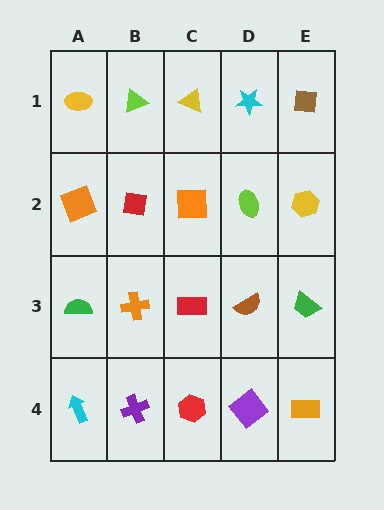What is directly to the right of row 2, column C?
A lime ellipse.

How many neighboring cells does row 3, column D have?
4.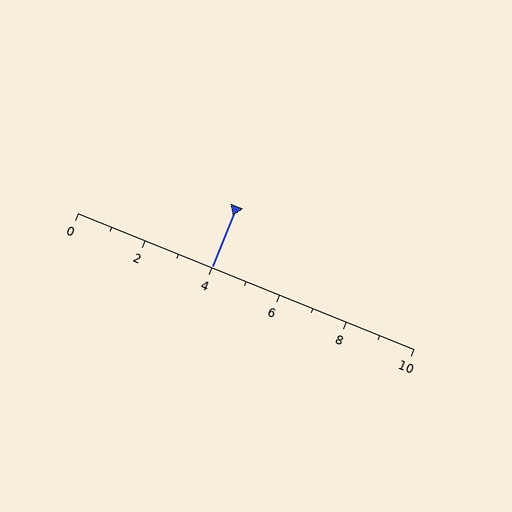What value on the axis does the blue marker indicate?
The marker indicates approximately 4.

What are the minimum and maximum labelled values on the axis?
The axis runs from 0 to 10.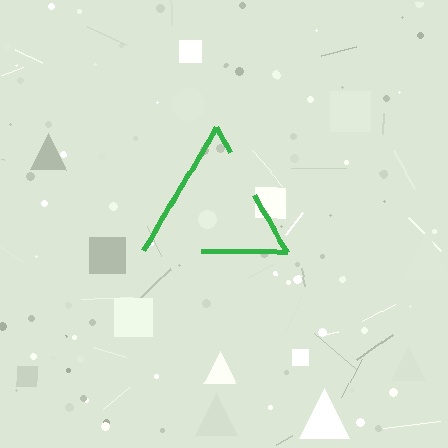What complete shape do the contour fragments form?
The contour fragments form a triangle.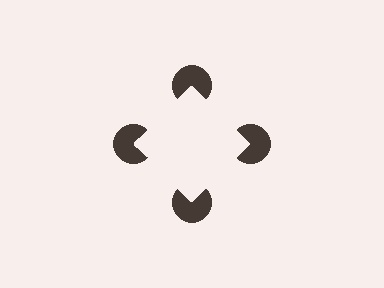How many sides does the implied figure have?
4 sides.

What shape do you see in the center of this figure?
An illusory square — its edges are inferred from the aligned wedge cuts in the pac-man discs, not physically drawn.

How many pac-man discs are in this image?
There are 4 — one at each vertex of the illusory square.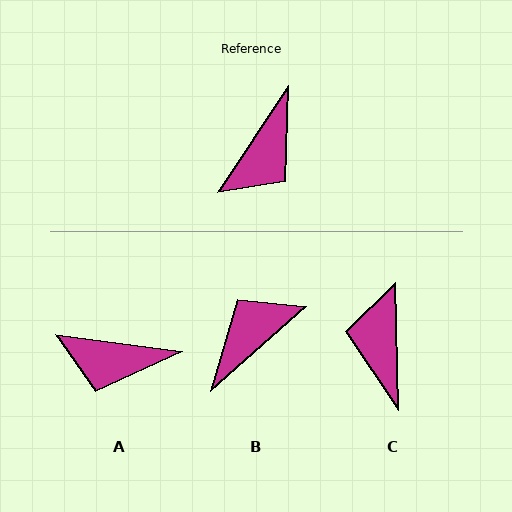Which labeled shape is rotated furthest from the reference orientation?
B, about 165 degrees away.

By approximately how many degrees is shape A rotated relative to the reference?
Approximately 64 degrees clockwise.